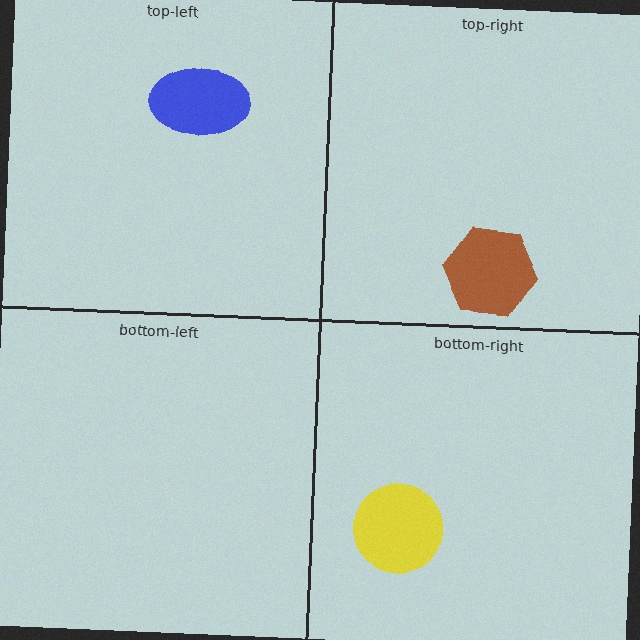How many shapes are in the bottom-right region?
1.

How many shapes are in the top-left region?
1.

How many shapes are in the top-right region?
1.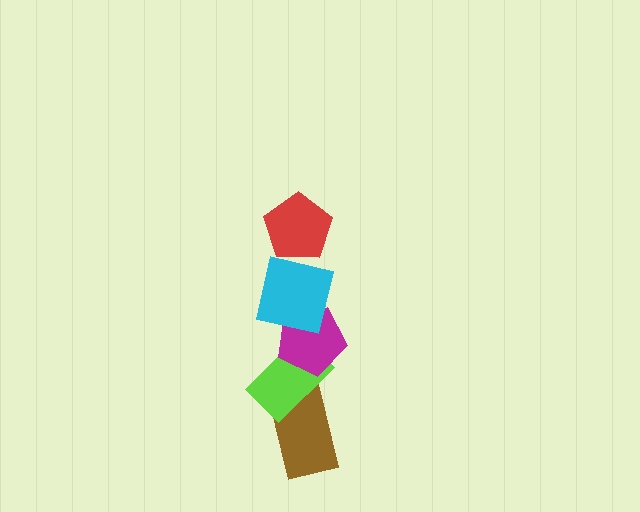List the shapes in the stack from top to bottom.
From top to bottom: the red pentagon, the cyan square, the magenta pentagon, the lime rectangle, the brown rectangle.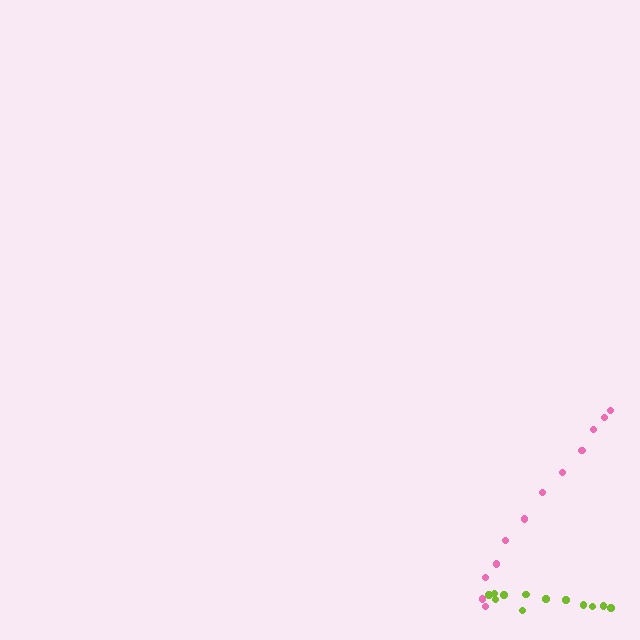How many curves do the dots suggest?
There are 2 distinct paths.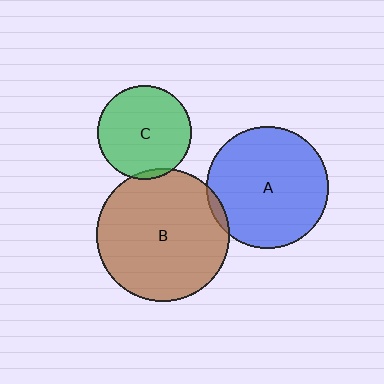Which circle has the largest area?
Circle B (brown).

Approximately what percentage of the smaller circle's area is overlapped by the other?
Approximately 5%.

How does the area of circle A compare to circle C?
Approximately 1.7 times.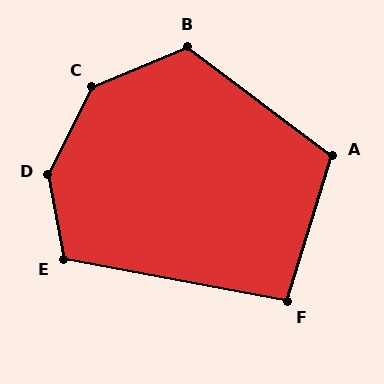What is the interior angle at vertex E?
Approximately 111 degrees (obtuse).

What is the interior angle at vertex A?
Approximately 110 degrees (obtuse).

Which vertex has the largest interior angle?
D, at approximately 143 degrees.